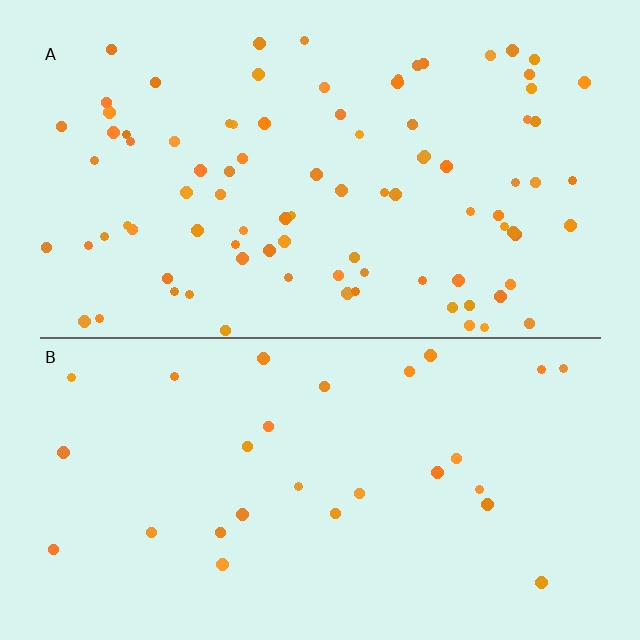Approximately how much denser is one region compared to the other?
Approximately 3.2× — region A over region B.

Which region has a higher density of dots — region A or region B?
A (the top).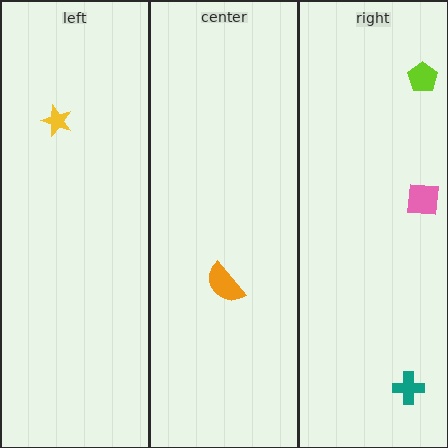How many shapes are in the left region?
1.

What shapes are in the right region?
The teal cross, the lime pentagon, the pink square.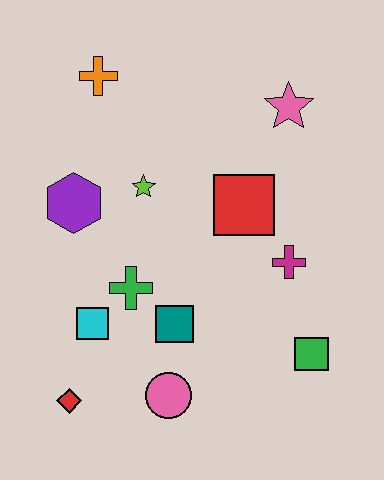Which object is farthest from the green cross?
The pink star is farthest from the green cross.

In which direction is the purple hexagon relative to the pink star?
The purple hexagon is to the left of the pink star.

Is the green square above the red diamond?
Yes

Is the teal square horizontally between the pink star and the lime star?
Yes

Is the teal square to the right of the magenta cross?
No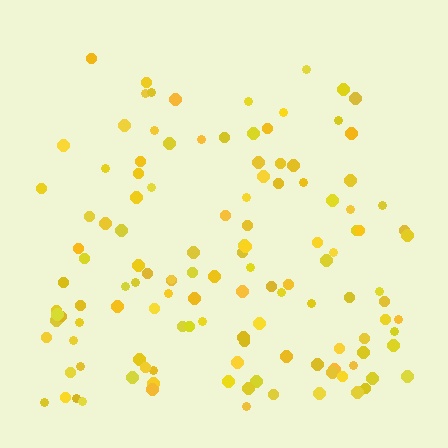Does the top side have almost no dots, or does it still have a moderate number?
Still a moderate number, just noticeably fewer than the bottom.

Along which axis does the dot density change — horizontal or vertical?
Vertical.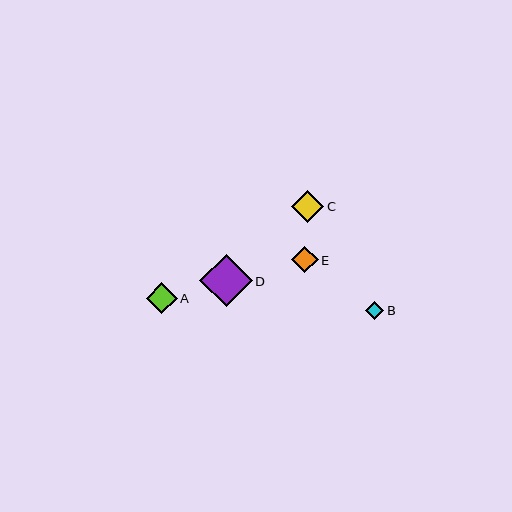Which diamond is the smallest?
Diamond B is the smallest with a size of approximately 18 pixels.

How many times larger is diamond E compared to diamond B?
Diamond E is approximately 1.5 times the size of diamond B.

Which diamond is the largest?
Diamond D is the largest with a size of approximately 52 pixels.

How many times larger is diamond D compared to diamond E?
Diamond D is approximately 2.0 times the size of diamond E.